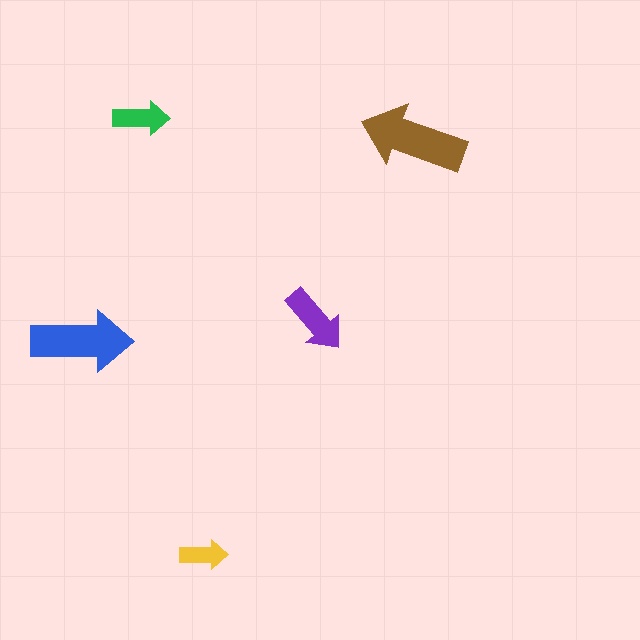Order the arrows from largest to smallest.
the brown one, the blue one, the purple one, the green one, the yellow one.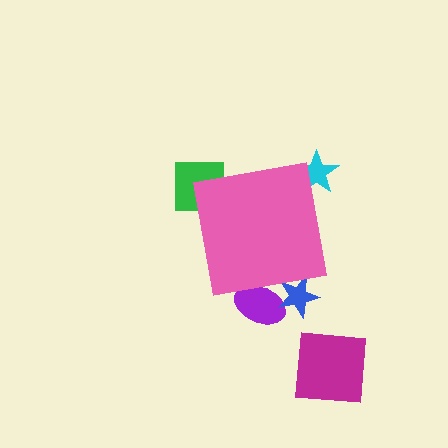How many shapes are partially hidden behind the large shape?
4 shapes are partially hidden.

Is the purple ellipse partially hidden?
Yes, the purple ellipse is partially hidden behind the pink square.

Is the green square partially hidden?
Yes, the green square is partially hidden behind the pink square.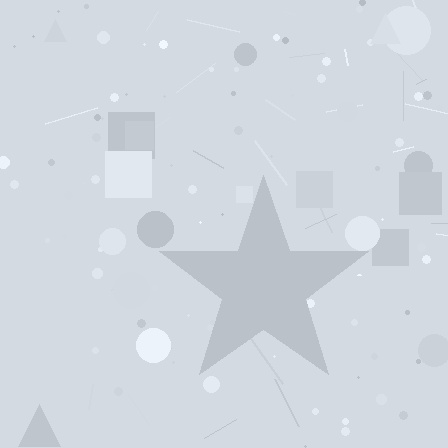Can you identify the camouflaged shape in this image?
The camouflaged shape is a star.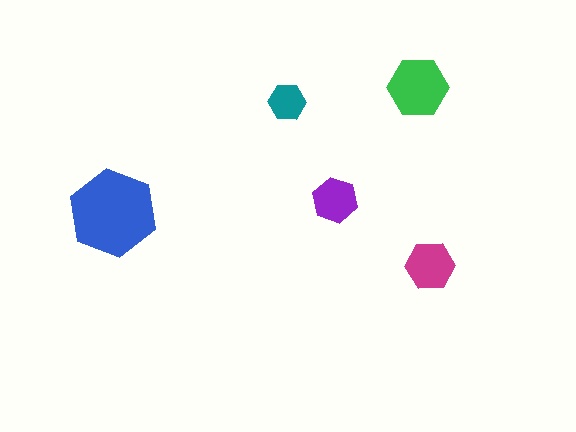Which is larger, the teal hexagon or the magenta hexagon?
The magenta one.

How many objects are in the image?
There are 5 objects in the image.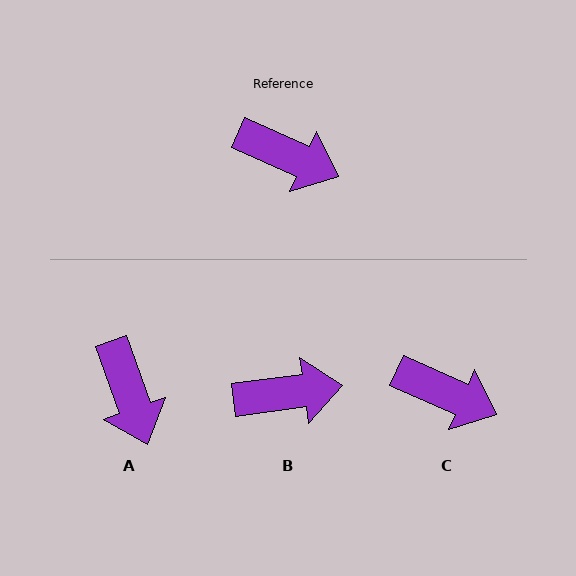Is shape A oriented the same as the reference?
No, it is off by about 47 degrees.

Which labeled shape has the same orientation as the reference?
C.